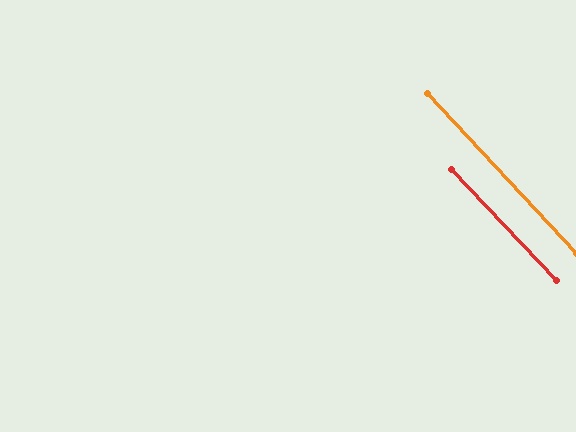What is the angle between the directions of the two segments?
Approximately 0 degrees.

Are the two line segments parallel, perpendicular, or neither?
Parallel — their directions differ by only 0.2°.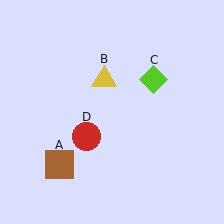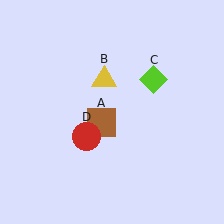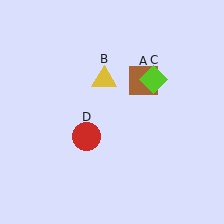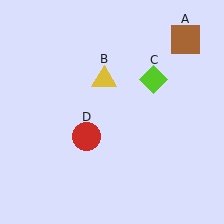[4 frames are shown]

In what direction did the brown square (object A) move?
The brown square (object A) moved up and to the right.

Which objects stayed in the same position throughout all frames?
Yellow triangle (object B) and lime diamond (object C) and red circle (object D) remained stationary.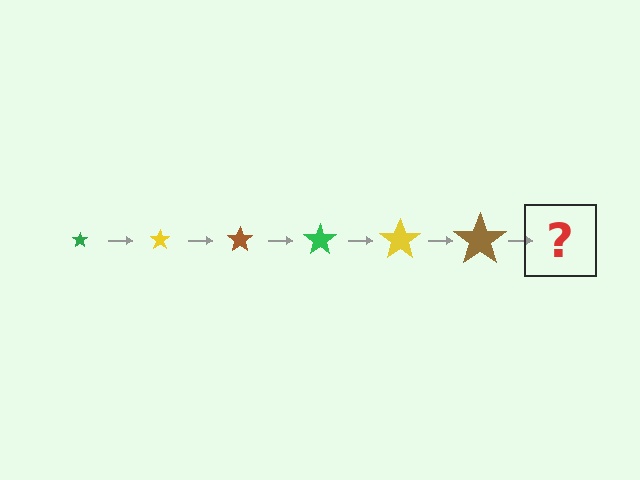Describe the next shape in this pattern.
It should be a green star, larger than the previous one.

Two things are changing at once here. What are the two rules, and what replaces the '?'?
The two rules are that the star grows larger each step and the color cycles through green, yellow, and brown. The '?' should be a green star, larger than the previous one.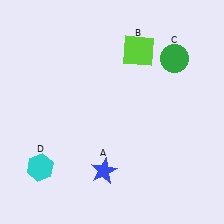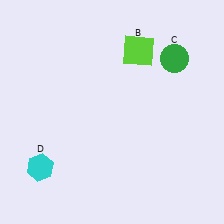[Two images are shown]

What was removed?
The blue star (A) was removed in Image 2.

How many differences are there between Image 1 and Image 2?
There is 1 difference between the two images.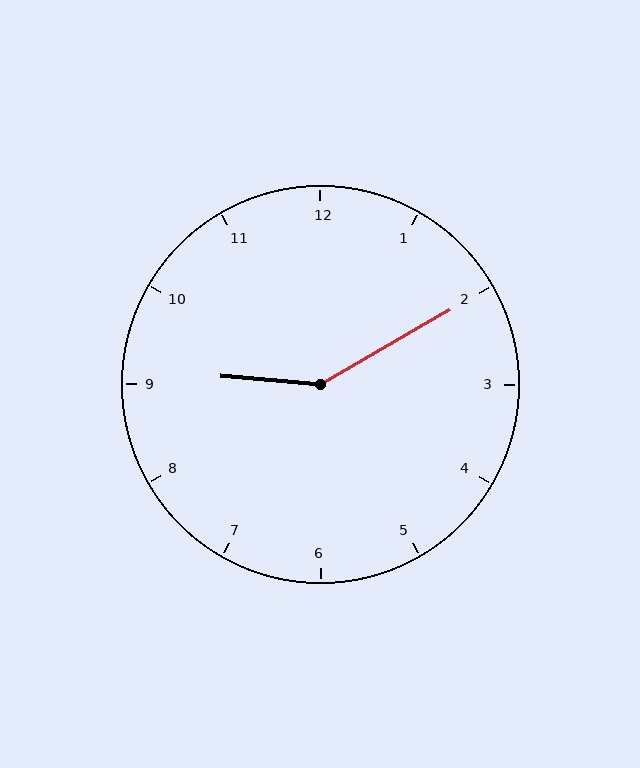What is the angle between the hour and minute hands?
Approximately 145 degrees.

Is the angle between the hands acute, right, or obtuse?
It is obtuse.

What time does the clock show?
9:10.